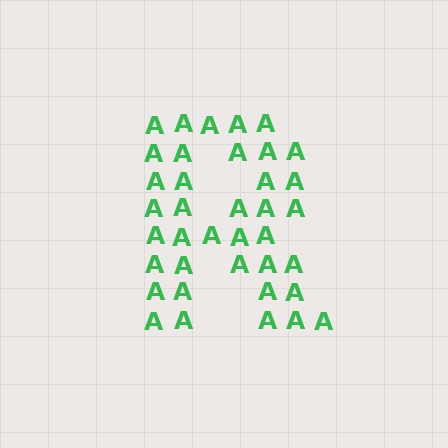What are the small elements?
The small elements are letter A's.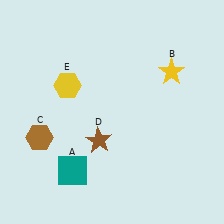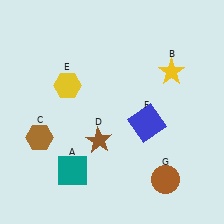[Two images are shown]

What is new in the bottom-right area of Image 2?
A blue square (F) was added in the bottom-right area of Image 2.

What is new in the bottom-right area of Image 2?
A brown circle (G) was added in the bottom-right area of Image 2.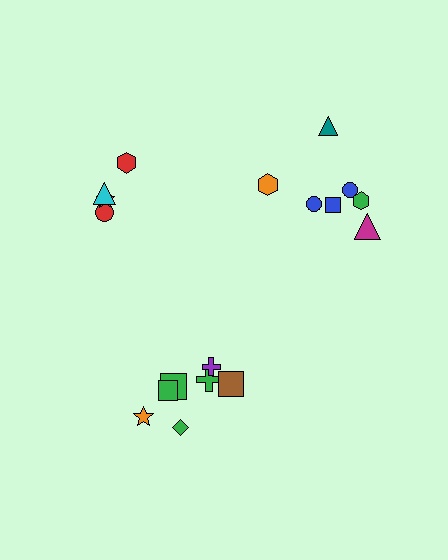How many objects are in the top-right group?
There are 7 objects.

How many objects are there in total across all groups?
There are 18 objects.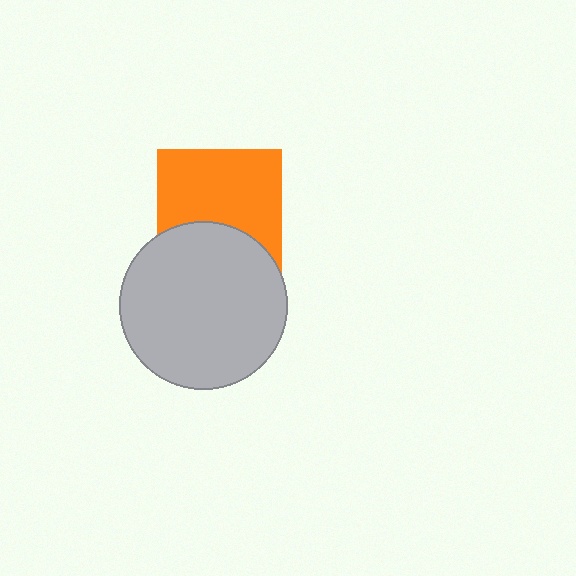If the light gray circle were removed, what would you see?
You would see the complete orange square.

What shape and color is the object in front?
The object in front is a light gray circle.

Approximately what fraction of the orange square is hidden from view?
Roughly 34% of the orange square is hidden behind the light gray circle.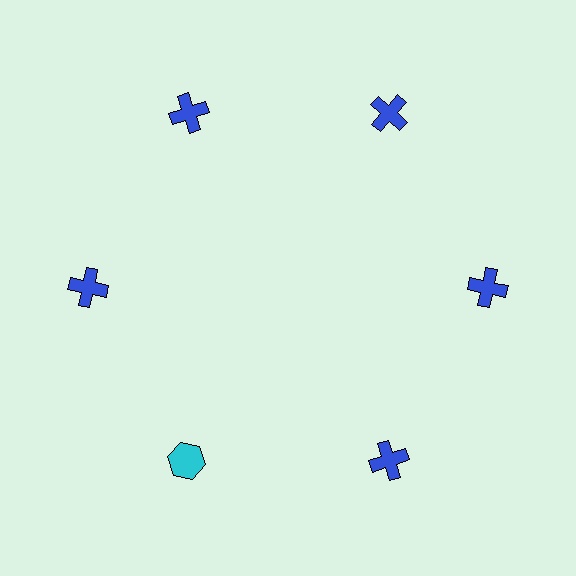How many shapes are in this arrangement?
There are 6 shapes arranged in a ring pattern.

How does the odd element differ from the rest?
It differs in both color (cyan instead of blue) and shape (hexagon instead of cross).